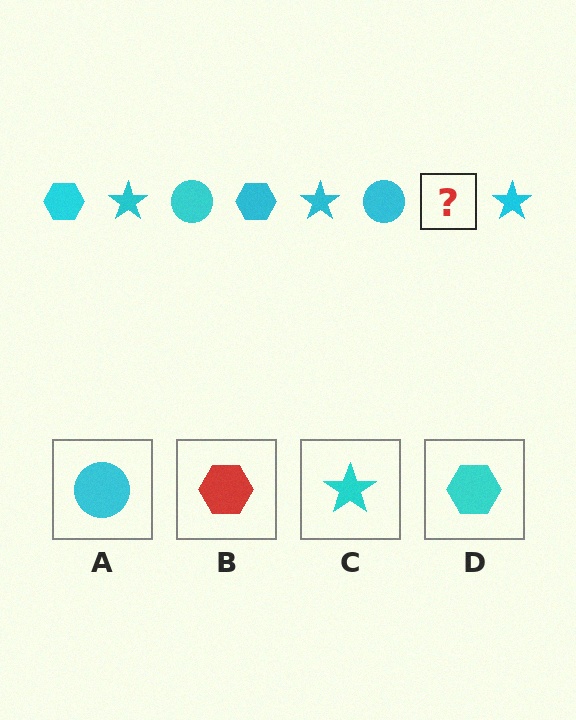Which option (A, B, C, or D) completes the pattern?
D.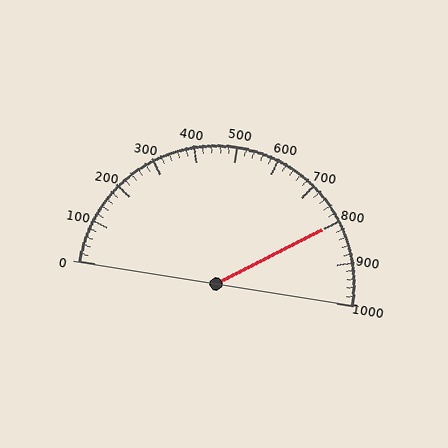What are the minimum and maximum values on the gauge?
The gauge ranges from 0 to 1000.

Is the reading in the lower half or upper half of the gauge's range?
The reading is in the upper half of the range (0 to 1000).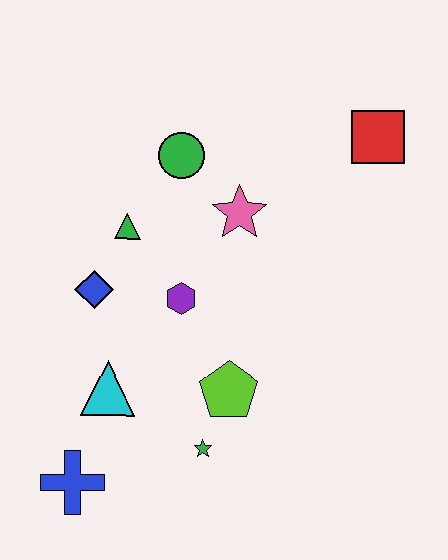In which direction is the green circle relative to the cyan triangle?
The green circle is above the cyan triangle.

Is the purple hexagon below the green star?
No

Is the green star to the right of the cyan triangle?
Yes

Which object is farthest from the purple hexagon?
The red square is farthest from the purple hexagon.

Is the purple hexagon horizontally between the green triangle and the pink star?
Yes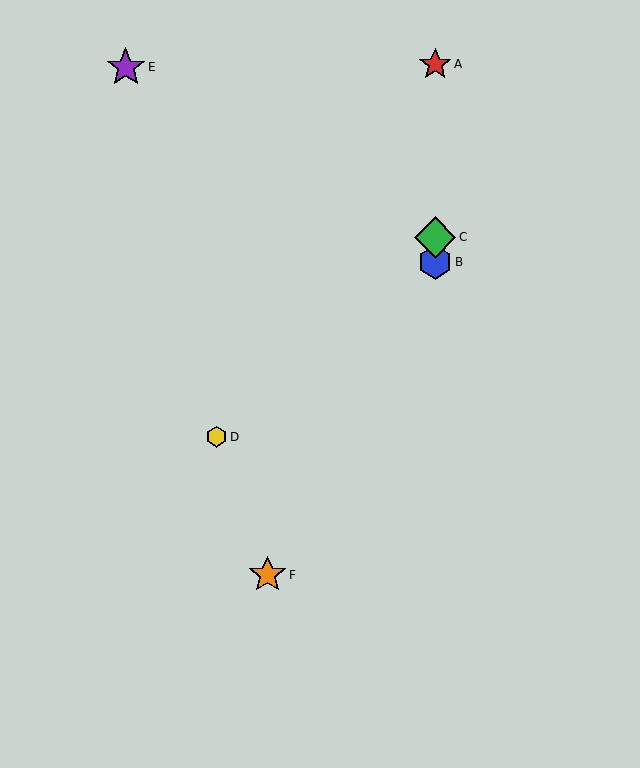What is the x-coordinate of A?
Object A is at x≈435.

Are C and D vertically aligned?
No, C is at x≈435 and D is at x≈217.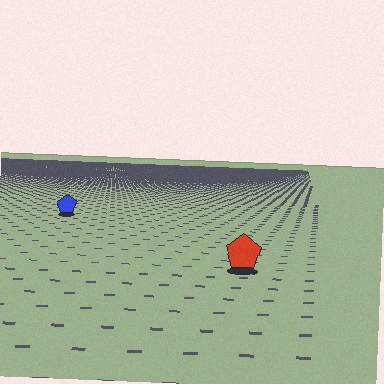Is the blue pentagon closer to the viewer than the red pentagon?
No. The red pentagon is closer — you can tell from the texture gradient: the ground texture is coarser near it.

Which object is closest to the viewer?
The red pentagon is closest. The texture marks near it are larger and more spread out.